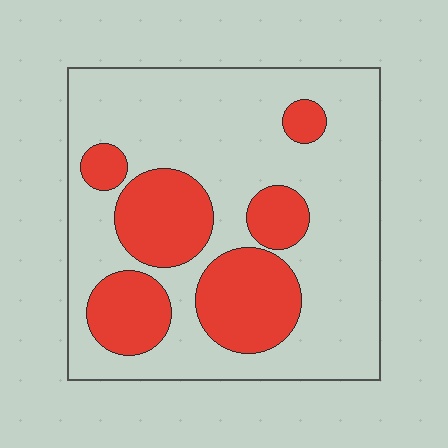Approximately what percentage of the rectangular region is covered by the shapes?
Approximately 30%.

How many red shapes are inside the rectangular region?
6.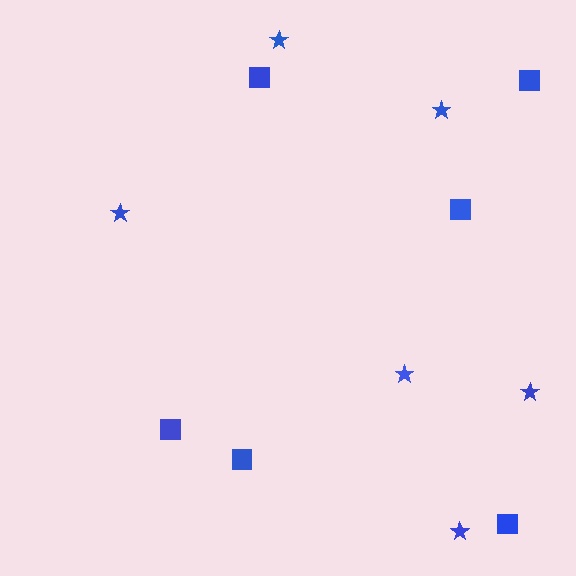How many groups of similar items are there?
There are 2 groups: one group of stars (6) and one group of squares (6).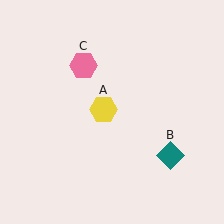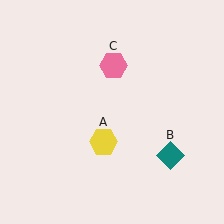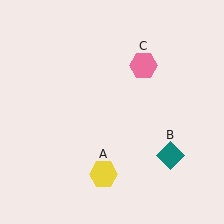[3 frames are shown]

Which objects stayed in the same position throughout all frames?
Teal diamond (object B) remained stationary.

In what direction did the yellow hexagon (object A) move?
The yellow hexagon (object A) moved down.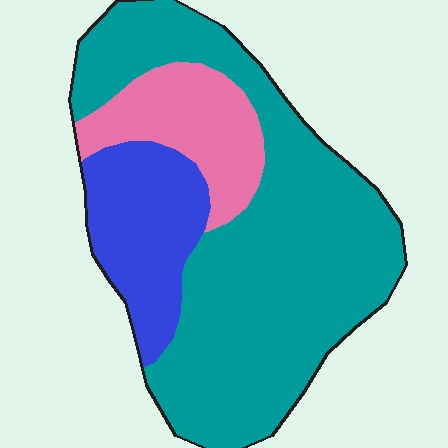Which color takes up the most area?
Teal, at roughly 65%.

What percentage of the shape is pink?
Pink takes up about one sixth (1/6) of the shape.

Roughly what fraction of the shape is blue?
Blue covers 19% of the shape.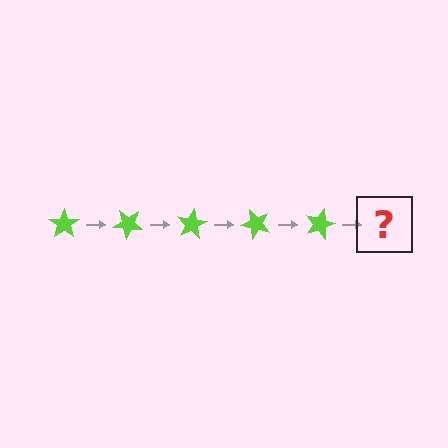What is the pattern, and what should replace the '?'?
The pattern is that the star rotates 40 degrees each step. The '?' should be a lime star rotated 200 degrees.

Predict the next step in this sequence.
The next step is a lime star rotated 200 degrees.